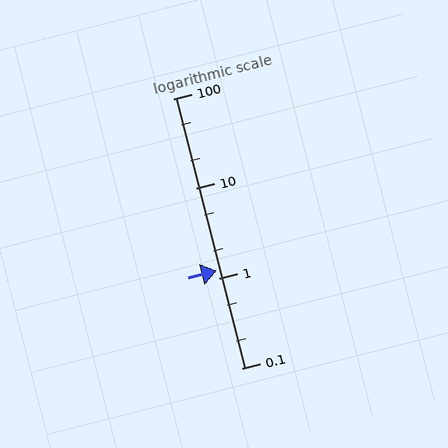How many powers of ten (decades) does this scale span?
The scale spans 3 decades, from 0.1 to 100.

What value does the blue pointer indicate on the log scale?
The pointer indicates approximately 1.2.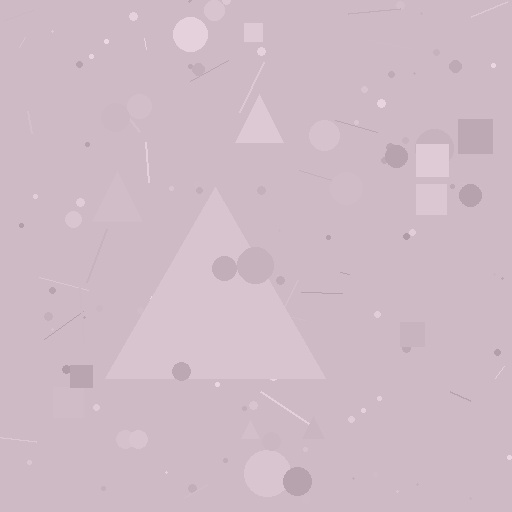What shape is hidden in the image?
A triangle is hidden in the image.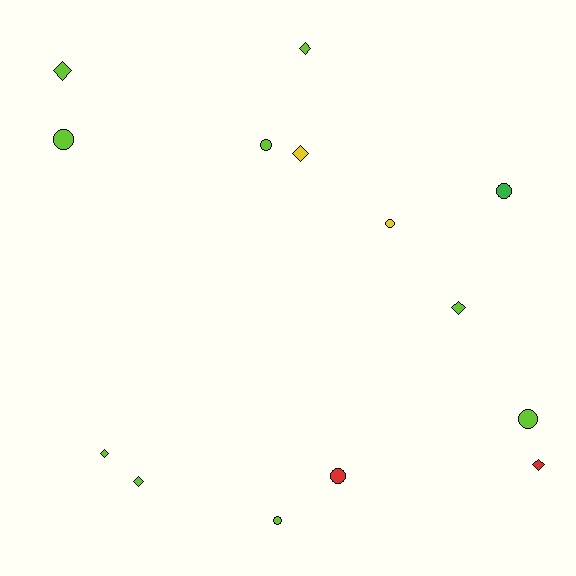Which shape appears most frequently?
Circle, with 7 objects.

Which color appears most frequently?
Lime, with 9 objects.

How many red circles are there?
There is 1 red circle.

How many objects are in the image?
There are 14 objects.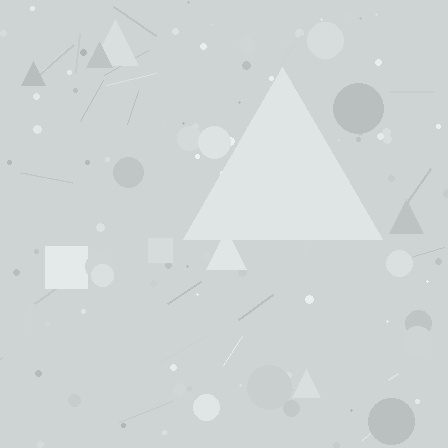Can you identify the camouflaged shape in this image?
The camouflaged shape is a triangle.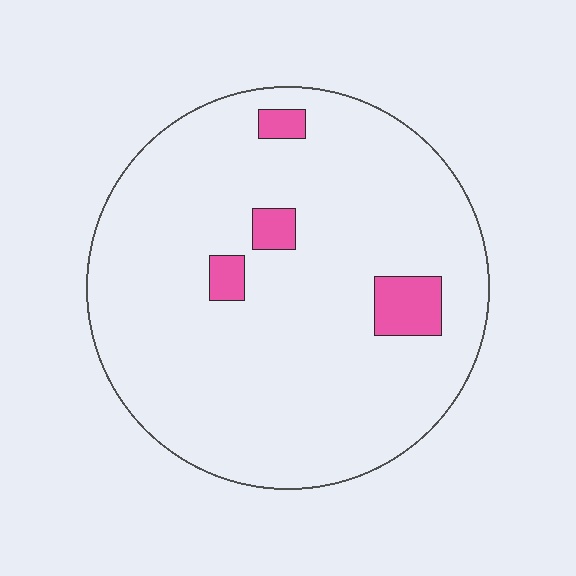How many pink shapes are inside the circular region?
4.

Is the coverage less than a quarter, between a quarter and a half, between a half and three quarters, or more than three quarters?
Less than a quarter.